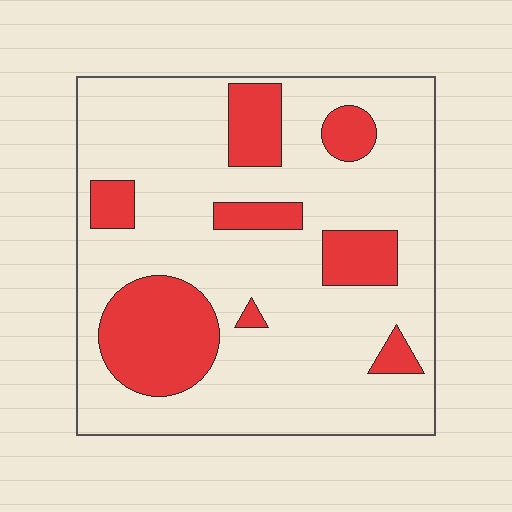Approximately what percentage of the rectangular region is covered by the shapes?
Approximately 25%.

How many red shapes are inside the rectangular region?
8.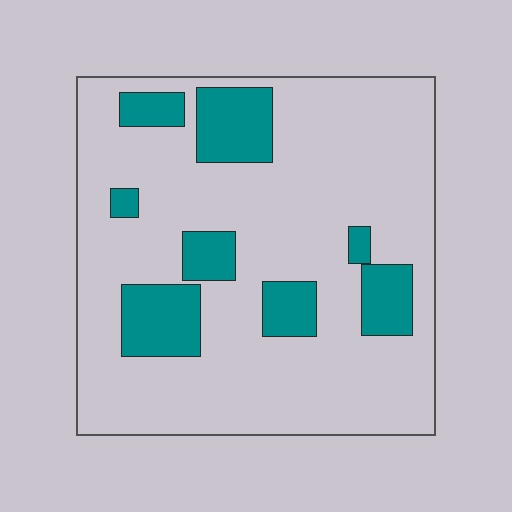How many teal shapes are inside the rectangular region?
8.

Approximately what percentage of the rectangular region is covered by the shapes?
Approximately 20%.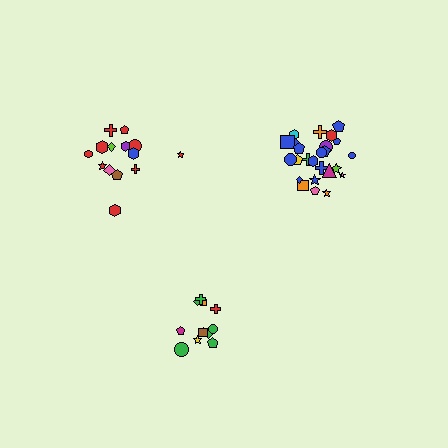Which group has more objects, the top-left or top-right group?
The top-right group.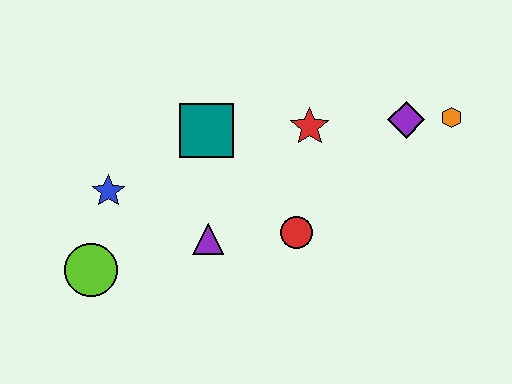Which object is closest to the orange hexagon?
The purple diamond is closest to the orange hexagon.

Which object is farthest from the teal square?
The orange hexagon is farthest from the teal square.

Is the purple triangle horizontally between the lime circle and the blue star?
No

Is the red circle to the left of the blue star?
No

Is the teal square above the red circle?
Yes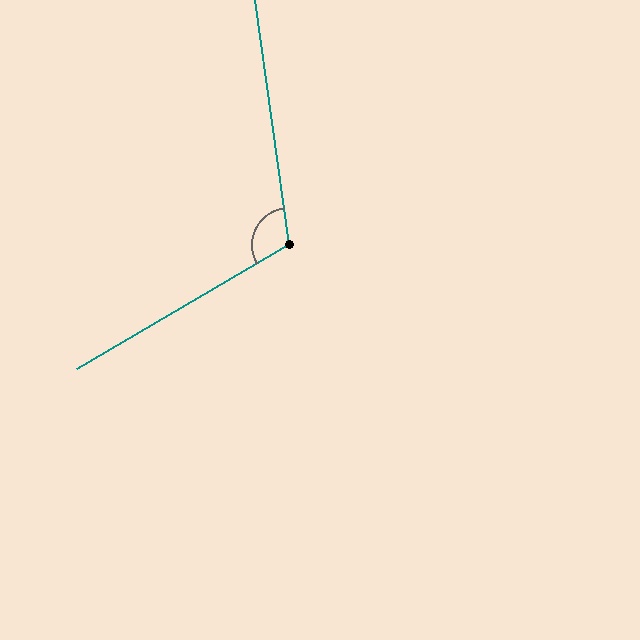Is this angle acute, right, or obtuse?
It is obtuse.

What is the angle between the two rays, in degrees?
Approximately 112 degrees.